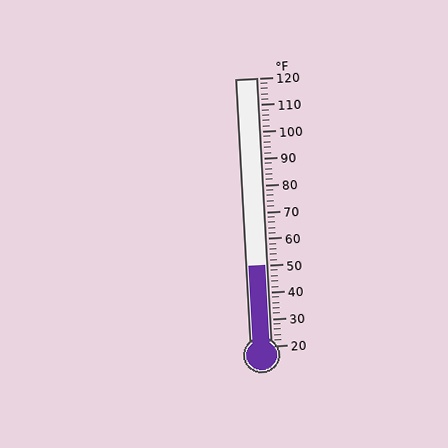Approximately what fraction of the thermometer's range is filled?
The thermometer is filled to approximately 30% of its range.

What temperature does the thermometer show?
The thermometer shows approximately 50°F.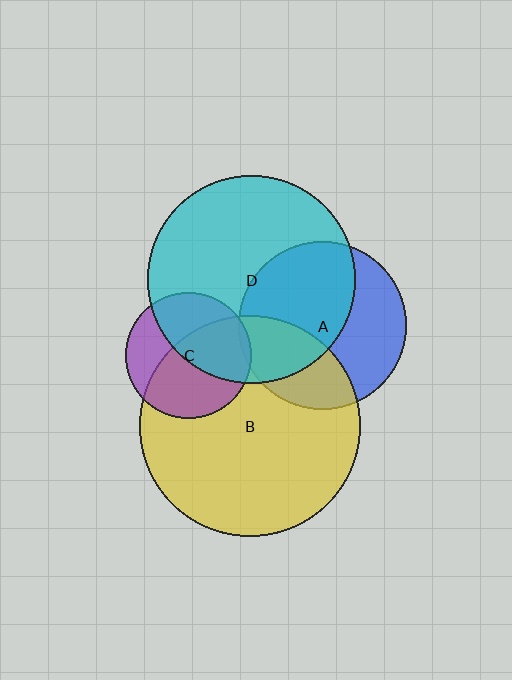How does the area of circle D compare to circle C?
Approximately 2.7 times.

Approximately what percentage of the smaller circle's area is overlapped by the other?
Approximately 50%.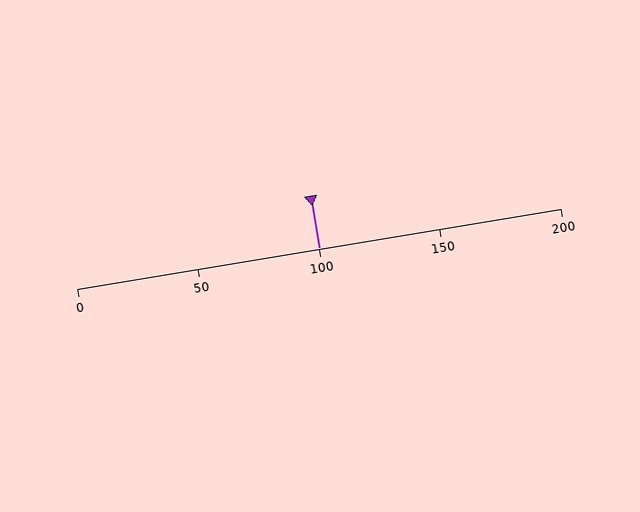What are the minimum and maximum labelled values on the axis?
The axis runs from 0 to 200.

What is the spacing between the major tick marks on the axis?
The major ticks are spaced 50 apart.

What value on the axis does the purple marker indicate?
The marker indicates approximately 100.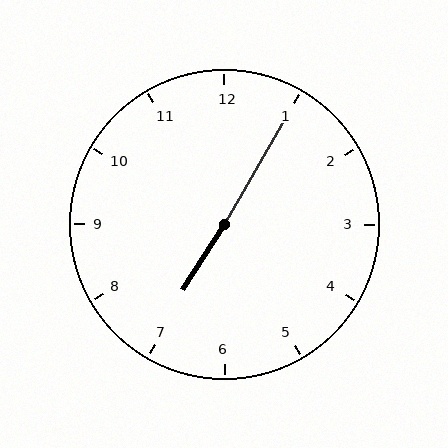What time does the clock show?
7:05.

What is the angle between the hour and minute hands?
Approximately 178 degrees.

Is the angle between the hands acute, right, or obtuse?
It is obtuse.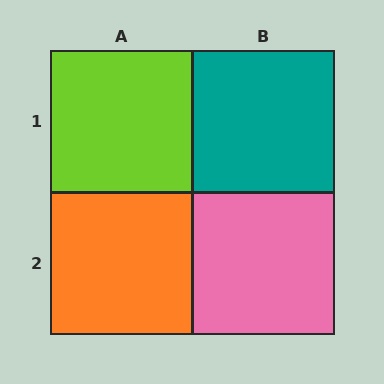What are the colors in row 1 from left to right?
Lime, teal.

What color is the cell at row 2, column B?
Pink.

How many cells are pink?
1 cell is pink.